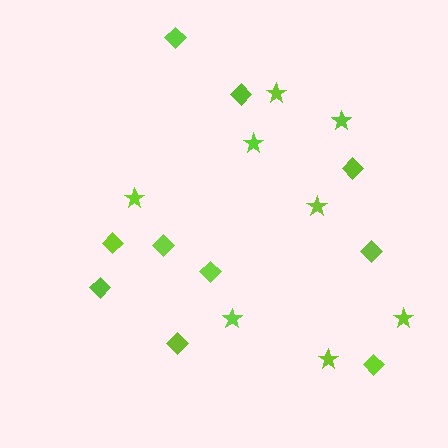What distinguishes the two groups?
There are 2 groups: one group of stars (8) and one group of diamonds (10).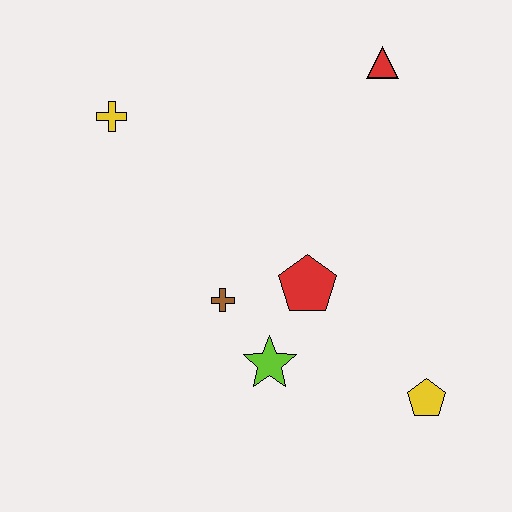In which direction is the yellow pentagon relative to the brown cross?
The yellow pentagon is to the right of the brown cross.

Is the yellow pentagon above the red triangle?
No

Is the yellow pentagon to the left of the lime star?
No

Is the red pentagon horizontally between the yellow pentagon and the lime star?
Yes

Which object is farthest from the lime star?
The red triangle is farthest from the lime star.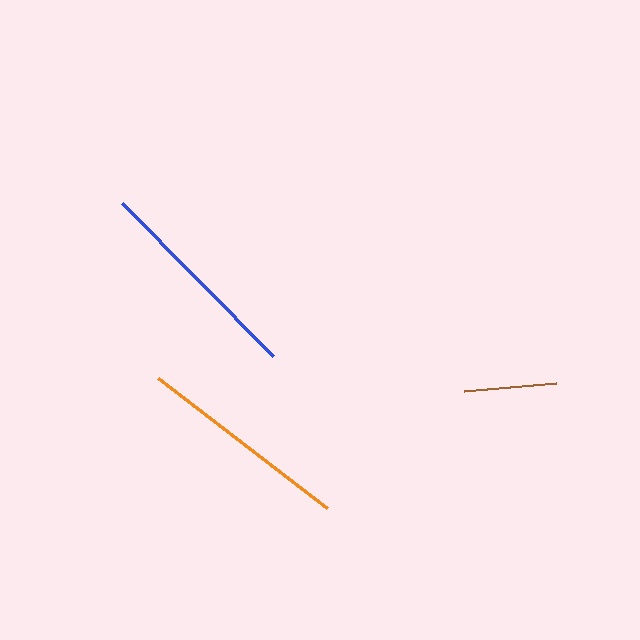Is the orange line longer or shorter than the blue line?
The blue line is longer than the orange line.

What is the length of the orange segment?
The orange segment is approximately 213 pixels long.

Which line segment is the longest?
The blue line is the longest at approximately 215 pixels.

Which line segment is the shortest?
The brown line is the shortest at approximately 93 pixels.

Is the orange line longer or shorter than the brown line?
The orange line is longer than the brown line.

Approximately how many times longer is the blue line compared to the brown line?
The blue line is approximately 2.3 times the length of the brown line.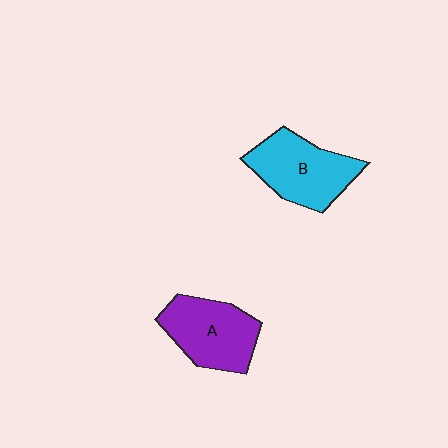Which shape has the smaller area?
Shape A (purple).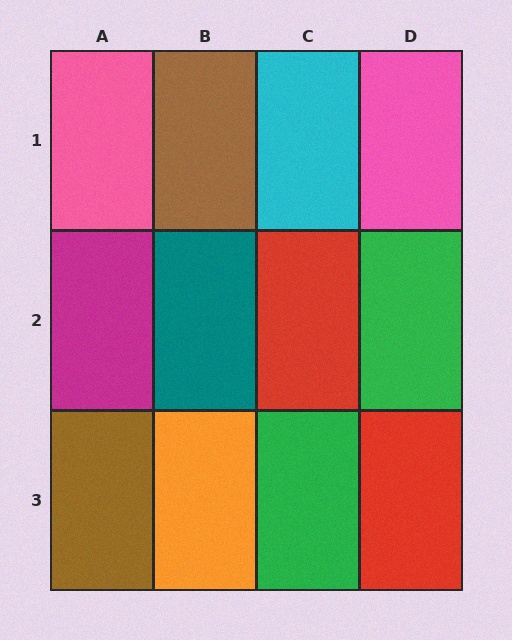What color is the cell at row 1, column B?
Brown.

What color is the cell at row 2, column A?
Magenta.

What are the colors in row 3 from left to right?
Brown, orange, green, red.